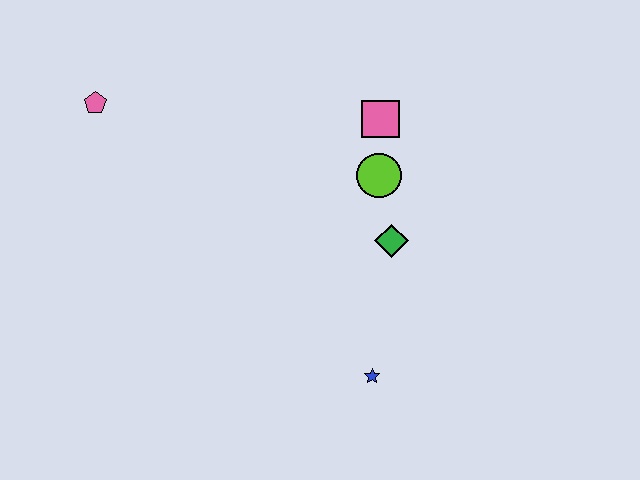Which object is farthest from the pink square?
The pink pentagon is farthest from the pink square.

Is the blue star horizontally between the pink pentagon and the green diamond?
Yes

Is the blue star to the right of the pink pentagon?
Yes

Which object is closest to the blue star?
The green diamond is closest to the blue star.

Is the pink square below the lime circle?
No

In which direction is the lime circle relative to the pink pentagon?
The lime circle is to the right of the pink pentagon.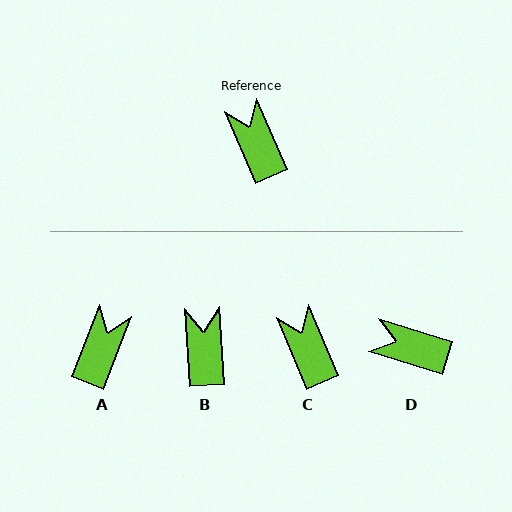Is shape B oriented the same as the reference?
No, it is off by about 20 degrees.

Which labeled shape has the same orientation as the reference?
C.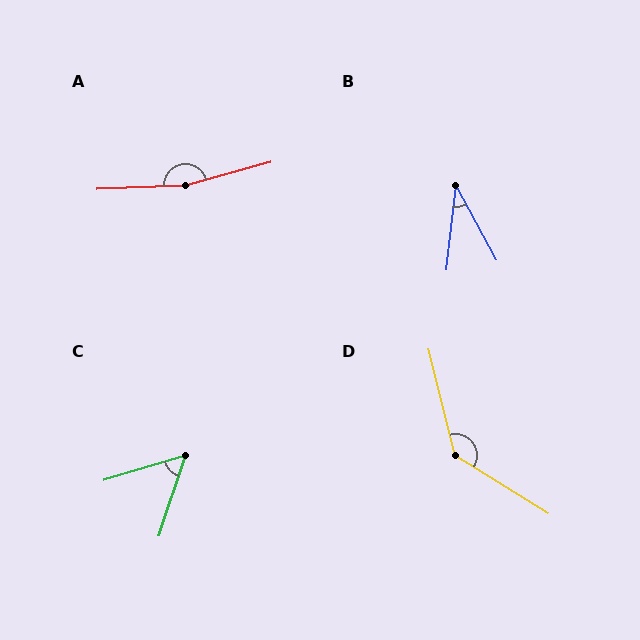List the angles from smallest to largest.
B (35°), C (56°), D (136°), A (167°).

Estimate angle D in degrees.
Approximately 136 degrees.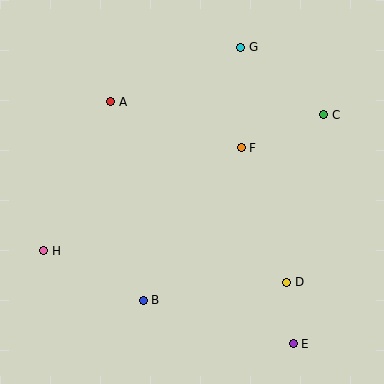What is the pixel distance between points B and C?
The distance between B and C is 259 pixels.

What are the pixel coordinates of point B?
Point B is at (143, 300).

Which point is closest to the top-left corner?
Point A is closest to the top-left corner.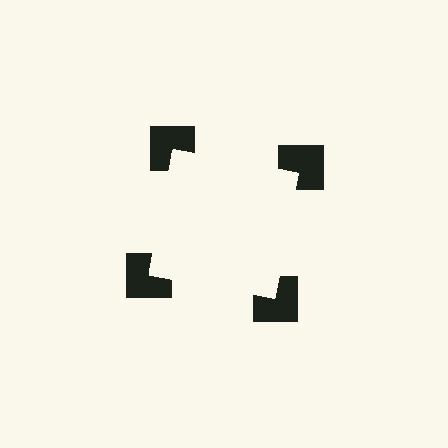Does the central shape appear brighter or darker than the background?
It typically appears slightly brighter than the background, even though no actual brightness change is drawn.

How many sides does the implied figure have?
4 sides.